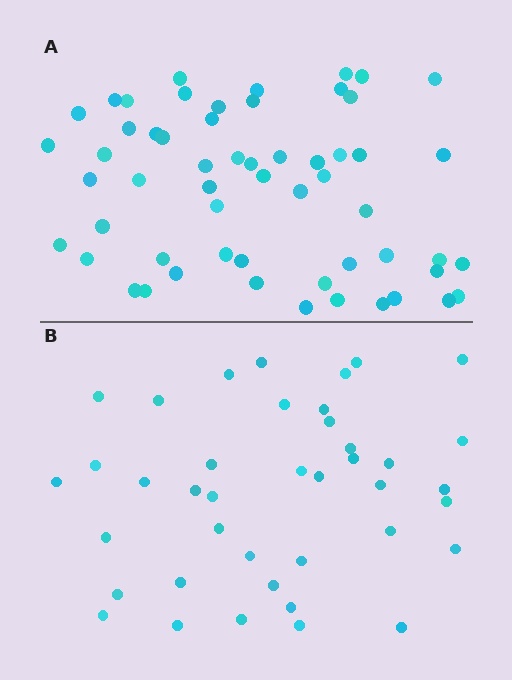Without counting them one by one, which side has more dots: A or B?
Region A (the top region) has more dots.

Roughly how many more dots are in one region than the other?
Region A has approximately 15 more dots than region B.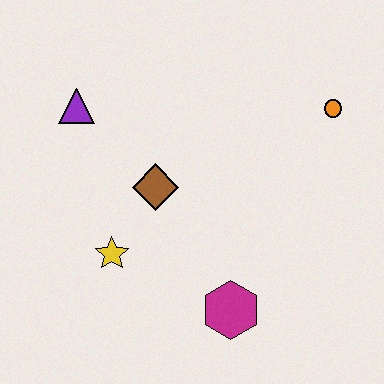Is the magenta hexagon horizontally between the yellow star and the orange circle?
Yes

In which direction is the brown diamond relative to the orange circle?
The brown diamond is to the left of the orange circle.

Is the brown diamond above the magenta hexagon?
Yes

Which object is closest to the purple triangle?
The brown diamond is closest to the purple triangle.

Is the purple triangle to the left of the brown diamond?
Yes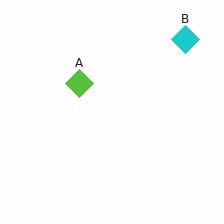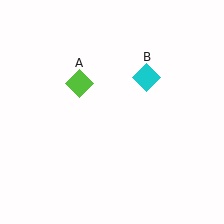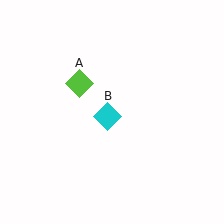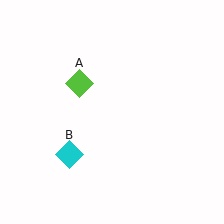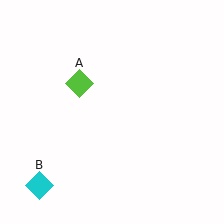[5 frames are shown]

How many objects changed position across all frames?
1 object changed position: cyan diamond (object B).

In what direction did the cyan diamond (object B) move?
The cyan diamond (object B) moved down and to the left.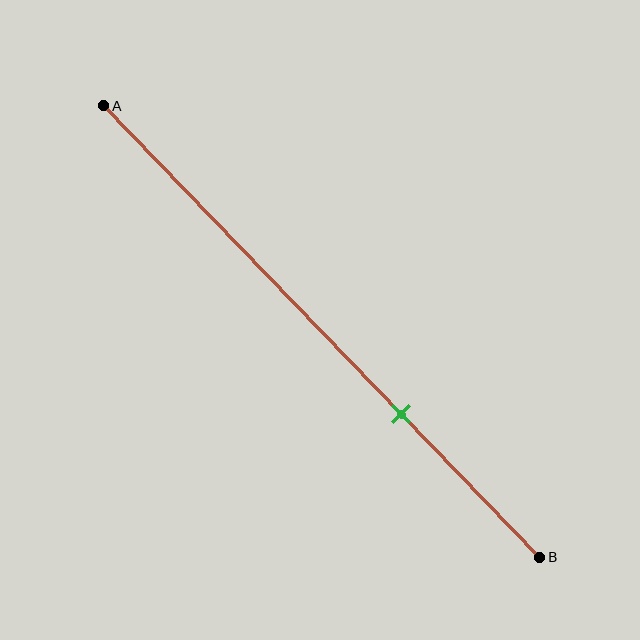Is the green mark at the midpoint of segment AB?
No, the mark is at about 70% from A, not at the 50% midpoint.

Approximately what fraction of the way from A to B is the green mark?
The green mark is approximately 70% of the way from A to B.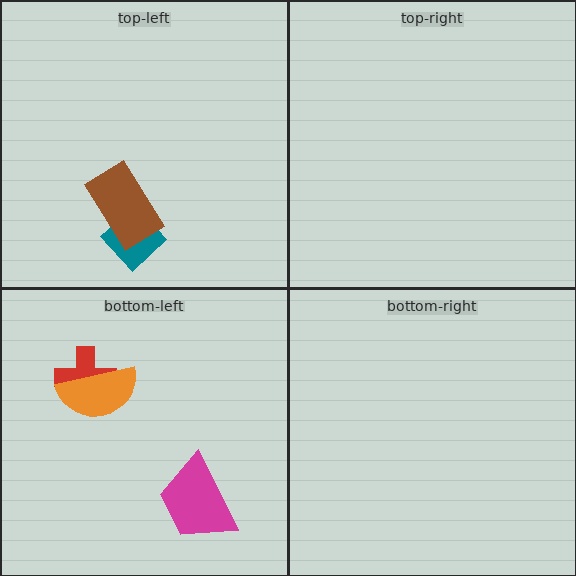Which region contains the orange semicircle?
The bottom-left region.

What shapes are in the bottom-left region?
The magenta trapezoid, the red cross, the orange semicircle.